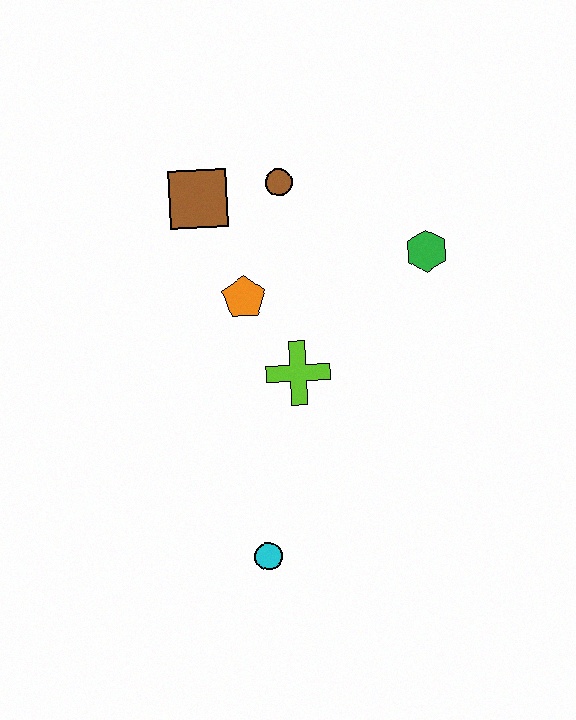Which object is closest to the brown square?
The brown circle is closest to the brown square.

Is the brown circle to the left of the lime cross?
Yes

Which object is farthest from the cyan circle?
The brown circle is farthest from the cyan circle.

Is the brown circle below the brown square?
No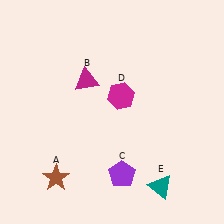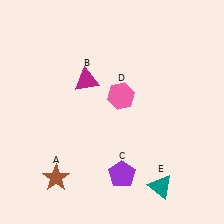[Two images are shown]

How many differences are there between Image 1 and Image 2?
There is 1 difference between the two images.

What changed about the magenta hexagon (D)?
In Image 1, D is magenta. In Image 2, it changed to pink.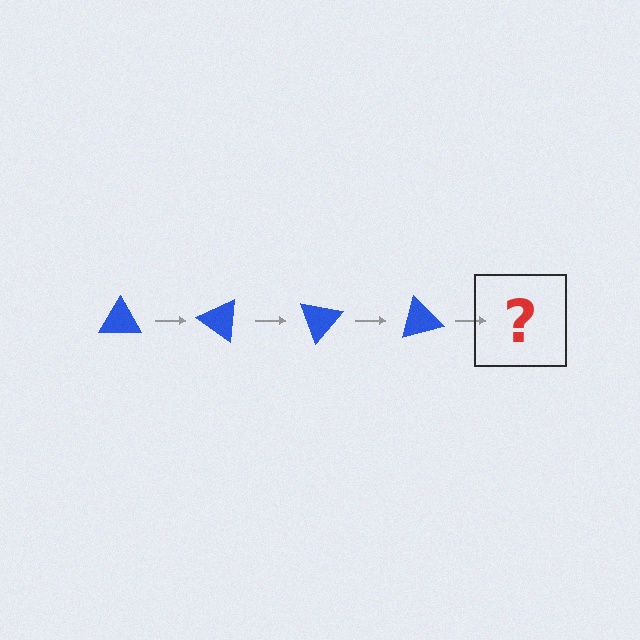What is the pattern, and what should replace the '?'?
The pattern is that the triangle rotates 35 degrees each step. The '?' should be a blue triangle rotated 140 degrees.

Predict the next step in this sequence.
The next step is a blue triangle rotated 140 degrees.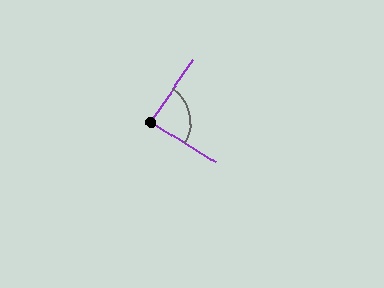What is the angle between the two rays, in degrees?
Approximately 88 degrees.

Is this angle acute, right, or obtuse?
It is approximately a right angle.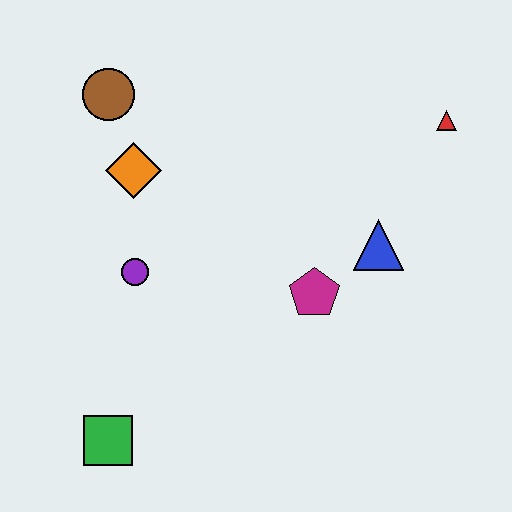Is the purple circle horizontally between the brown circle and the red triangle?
Yes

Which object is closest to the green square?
The purple circle is closest to the green square.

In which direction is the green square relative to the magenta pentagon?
The green square is to the left of the magenta pentagon.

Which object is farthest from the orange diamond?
The red triangle is farthest from the orange diamond.